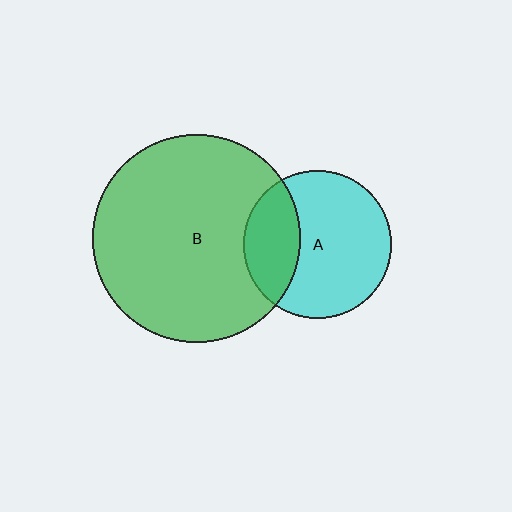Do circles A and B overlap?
Yes.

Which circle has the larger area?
Circle B (green).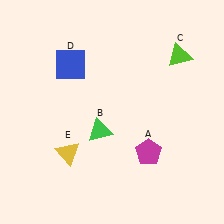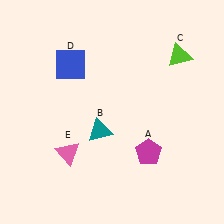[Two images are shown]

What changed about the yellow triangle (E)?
In Image 1, E is yellow. In Image 2, it changed to pink.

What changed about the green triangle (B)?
In Image 1, B is green. In Image 2, it changed to teal.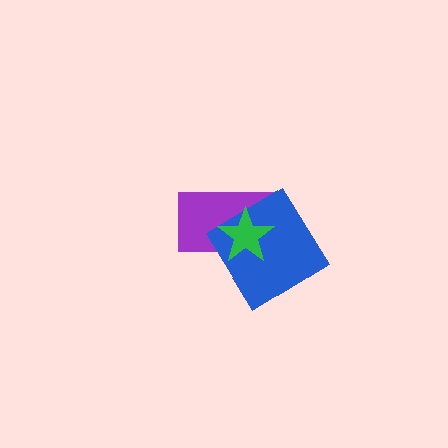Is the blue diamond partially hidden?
Yes, it is partially covered by another shape.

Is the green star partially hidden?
No, no other shape covers it.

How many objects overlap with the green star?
2 objects overlap with the green star.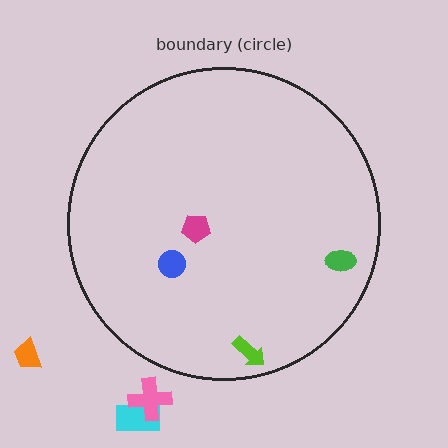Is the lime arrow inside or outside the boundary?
Inside.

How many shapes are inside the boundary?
4 inside, 3 outside.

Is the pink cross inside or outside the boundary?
Outside.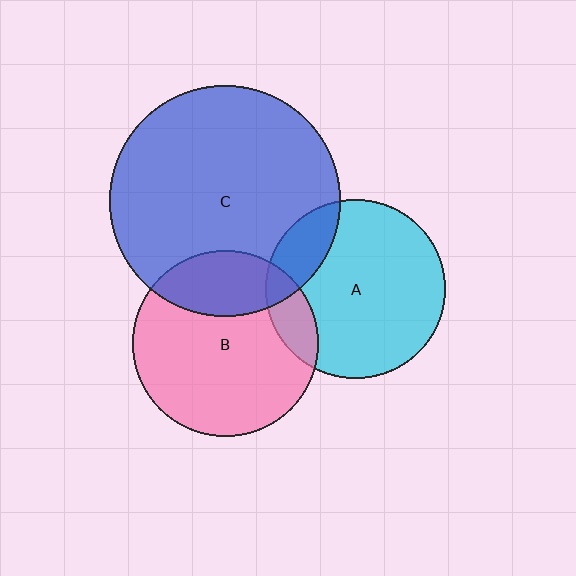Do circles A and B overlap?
Yes.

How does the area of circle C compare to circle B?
Approximately 1.5 times.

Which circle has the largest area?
Circle C (blue).